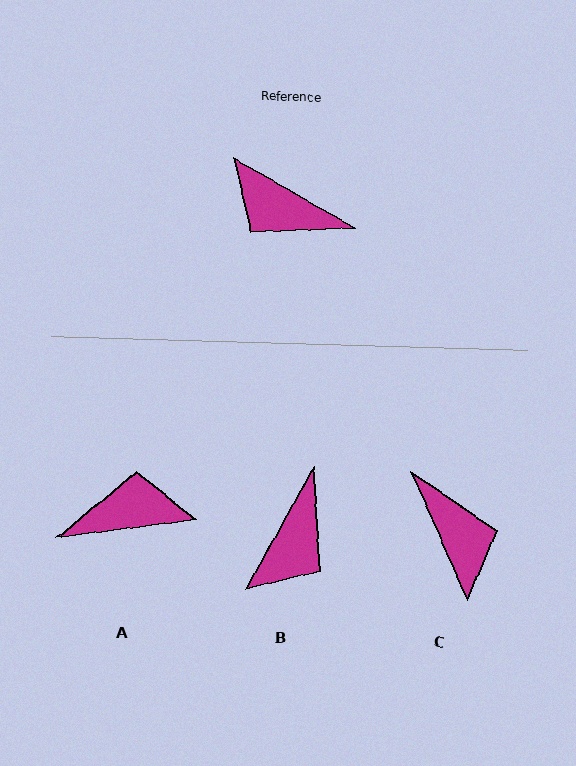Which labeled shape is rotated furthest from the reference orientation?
C, about 144 degrees away.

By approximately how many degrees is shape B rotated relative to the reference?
Approximately 91 degrees counter-clockwise.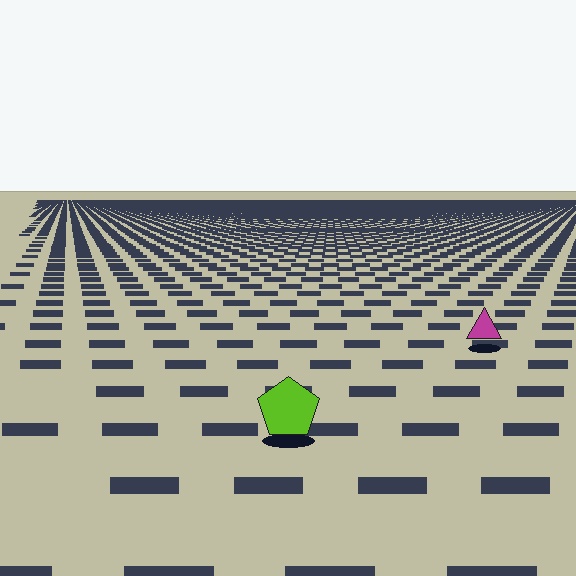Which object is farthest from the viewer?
The magenta triangle is farthest from the viewer. It appears smaller and the ground texture around it is denser.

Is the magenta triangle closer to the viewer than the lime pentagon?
No. The lime pentagon is closer — you can tell from the texture gradient: the ground texture is coarser near it.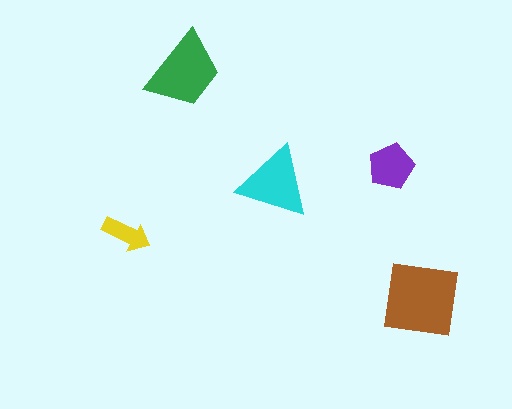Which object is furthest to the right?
The brown square is rightmost.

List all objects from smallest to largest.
The yellow arrow, the purple pentagon, the cyan triangle, the green trapezoid, the brown square.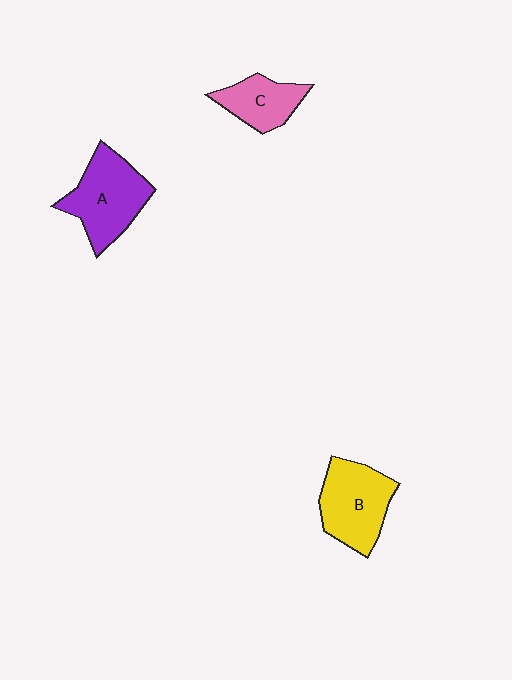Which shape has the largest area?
Shape A (purple).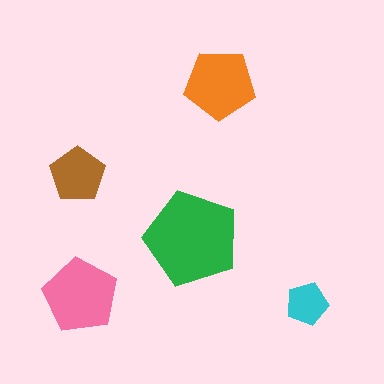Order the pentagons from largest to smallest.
the green one, the pink one, the orange one, the brown one, the cyan one.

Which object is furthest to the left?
The brown pentagon is leftmost.